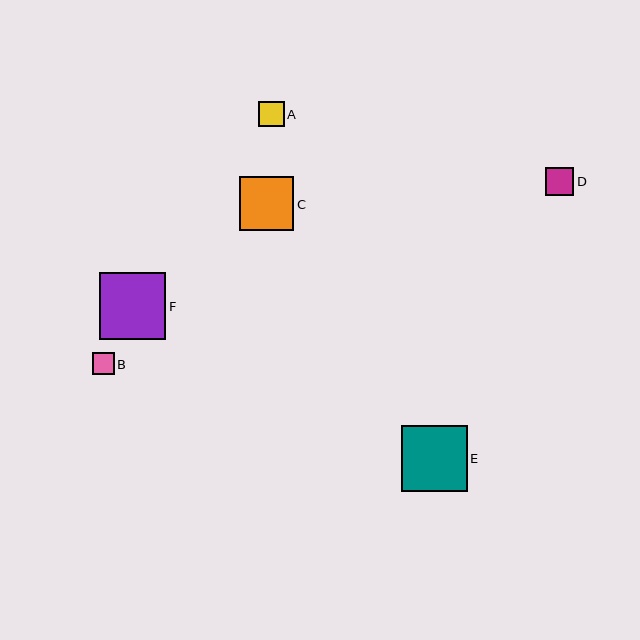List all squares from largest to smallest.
From largest to smallest: F, E, C, D, A, B.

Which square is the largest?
Square F is the largest with a size of approximately 67 pixels.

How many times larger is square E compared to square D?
Square E is approximately 2.3 times the size of square D.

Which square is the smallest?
Square B is the smallest with a size of approximately 22 pixels.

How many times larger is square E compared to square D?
Square E is approximately 2.3 times the size of square D.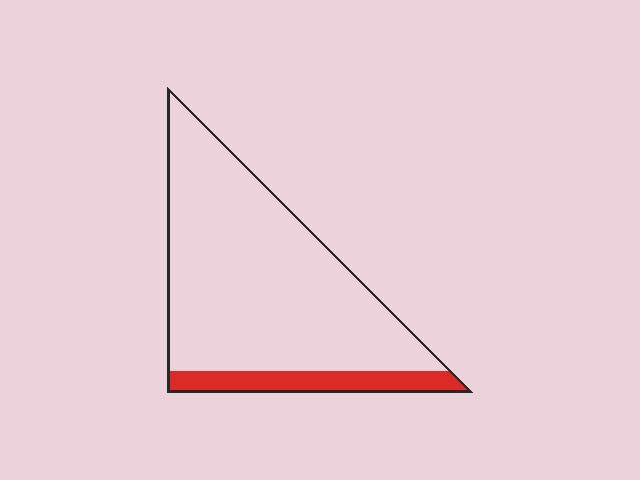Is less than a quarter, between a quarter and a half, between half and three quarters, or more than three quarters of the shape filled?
Less than a quarter.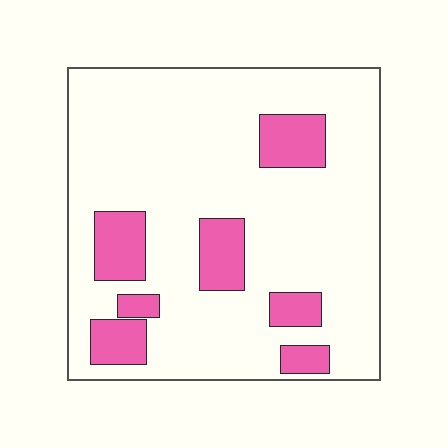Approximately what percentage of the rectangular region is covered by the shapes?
Approximately 20%.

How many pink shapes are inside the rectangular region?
7.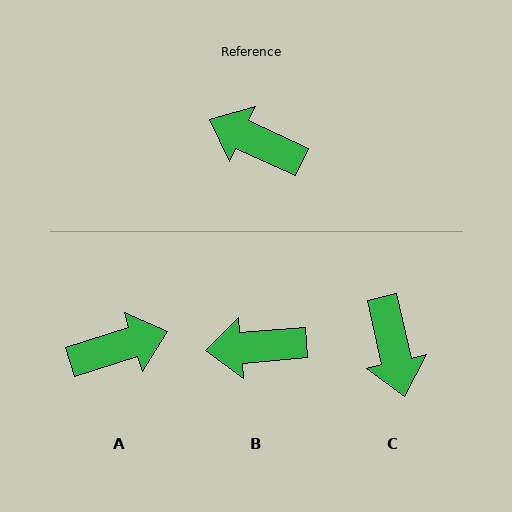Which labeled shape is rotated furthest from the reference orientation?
A, about 138 degrees away.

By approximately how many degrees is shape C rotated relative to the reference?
Approximately 128 degrees counter-clockwise.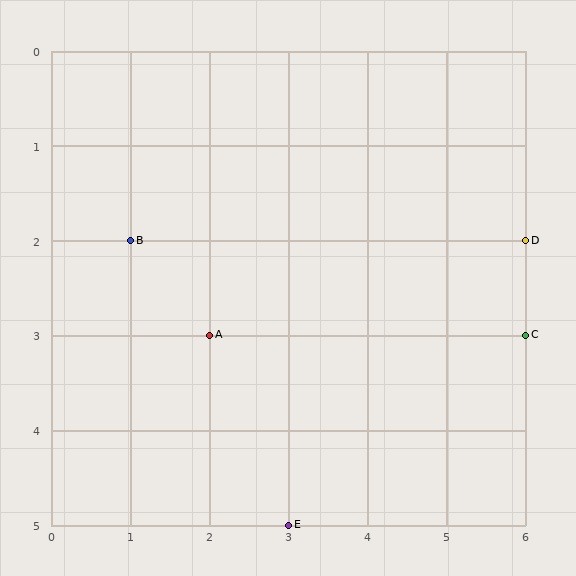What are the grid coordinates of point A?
Point A is at grid coordinates (2, 3).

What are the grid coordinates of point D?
Point D is at grid coordinates (6, 2).